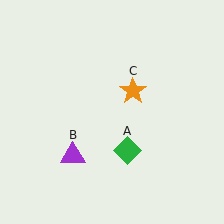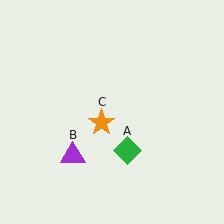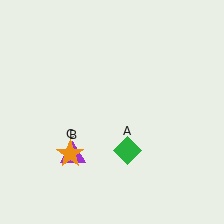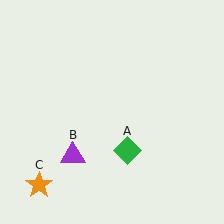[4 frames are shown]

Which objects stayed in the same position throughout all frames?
Green diamond (object A) and purple triangle (object B) remained stationary.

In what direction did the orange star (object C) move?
The orange star (object C) moved down and to the left.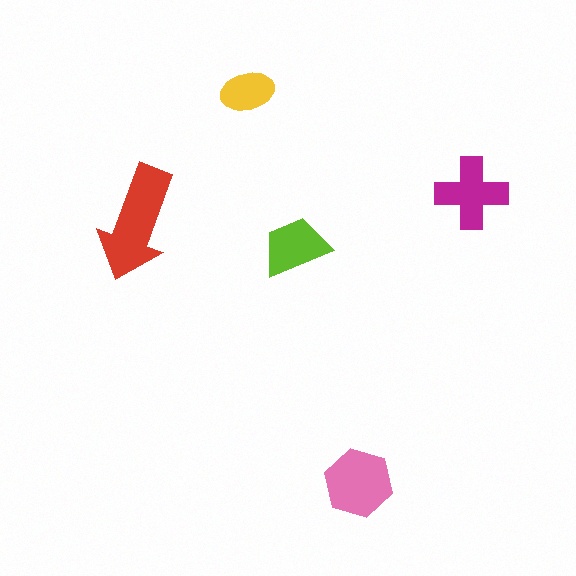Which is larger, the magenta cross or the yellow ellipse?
The magenta cross.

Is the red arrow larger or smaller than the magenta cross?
Larger.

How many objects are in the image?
There are 5 objects in the image.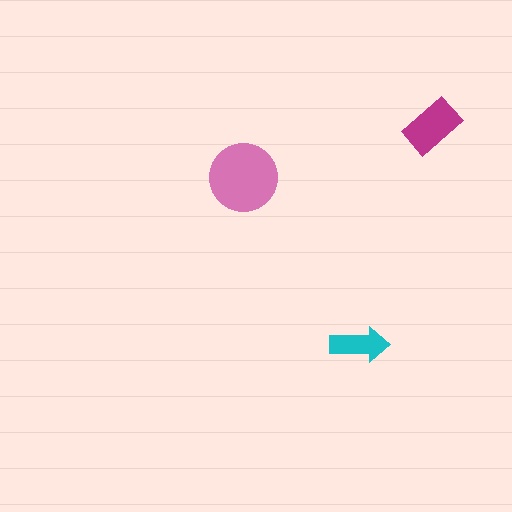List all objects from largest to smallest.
The pink circle, the magenta rectangle, the cyan arrow.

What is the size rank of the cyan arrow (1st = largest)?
3rd.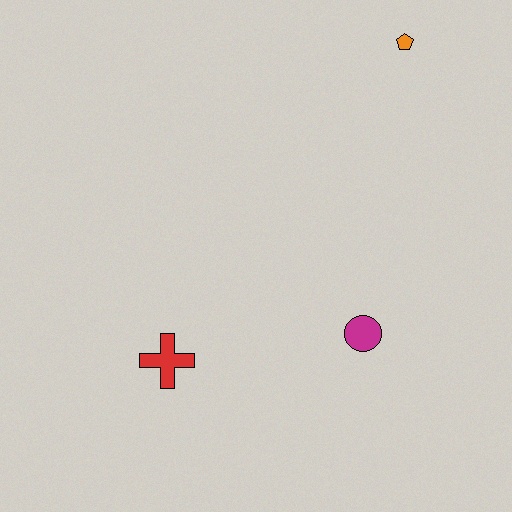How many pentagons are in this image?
There is 1 pentagon.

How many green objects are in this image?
There are no green objects.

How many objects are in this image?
There are 3 objects.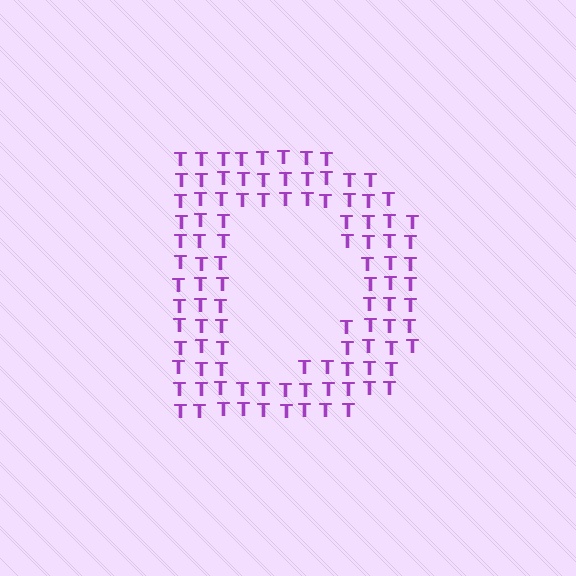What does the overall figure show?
The overall figure shows the letter D.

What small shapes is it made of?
It is made of small letter T's.